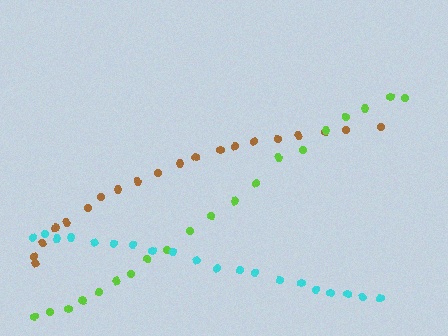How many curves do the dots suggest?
There are 3 distinct paths.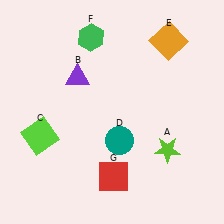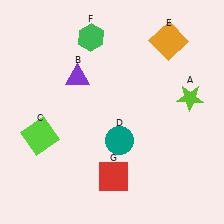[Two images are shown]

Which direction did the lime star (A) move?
The lime star (A) moved up.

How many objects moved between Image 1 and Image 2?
1 object moved between the two images.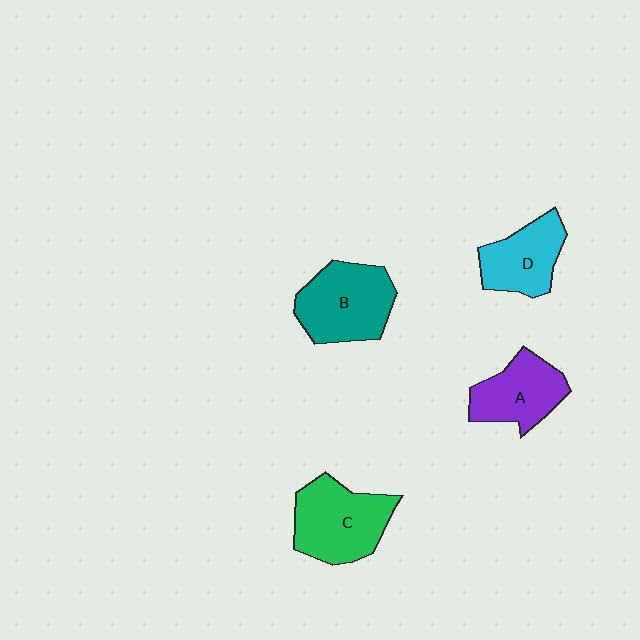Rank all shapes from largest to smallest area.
From largest to smallest: C (green), B (teal), A (purple), D (cyan).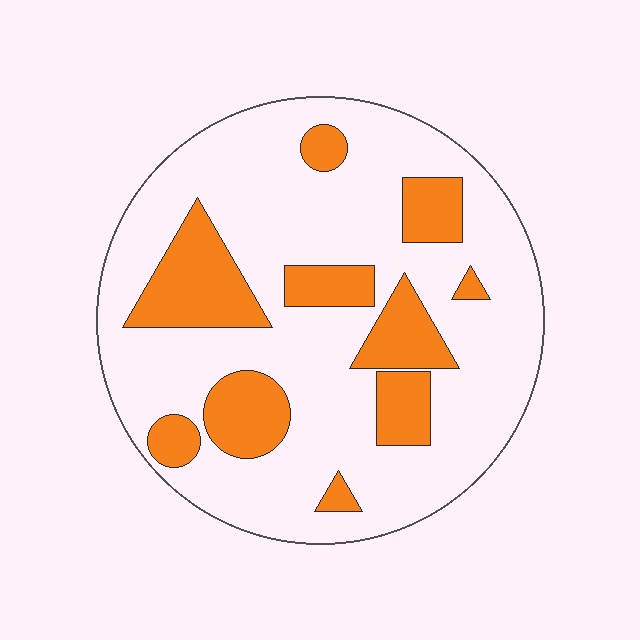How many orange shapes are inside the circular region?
10.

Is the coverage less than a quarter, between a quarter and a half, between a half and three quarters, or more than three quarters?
Less than a quarter.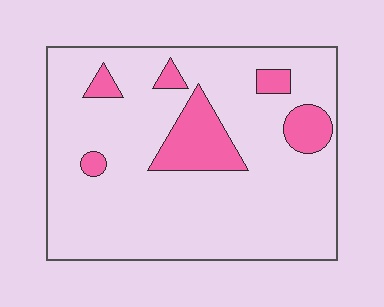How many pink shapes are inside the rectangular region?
6.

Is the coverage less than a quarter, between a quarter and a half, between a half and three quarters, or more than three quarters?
Less than a quarter.